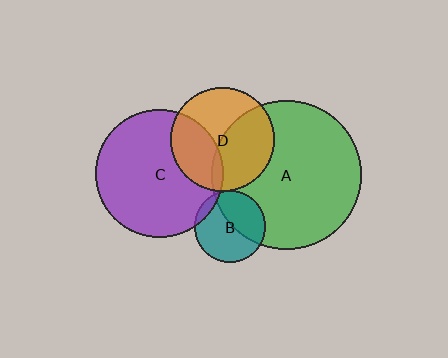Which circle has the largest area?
Circle A (green).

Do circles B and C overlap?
Yes.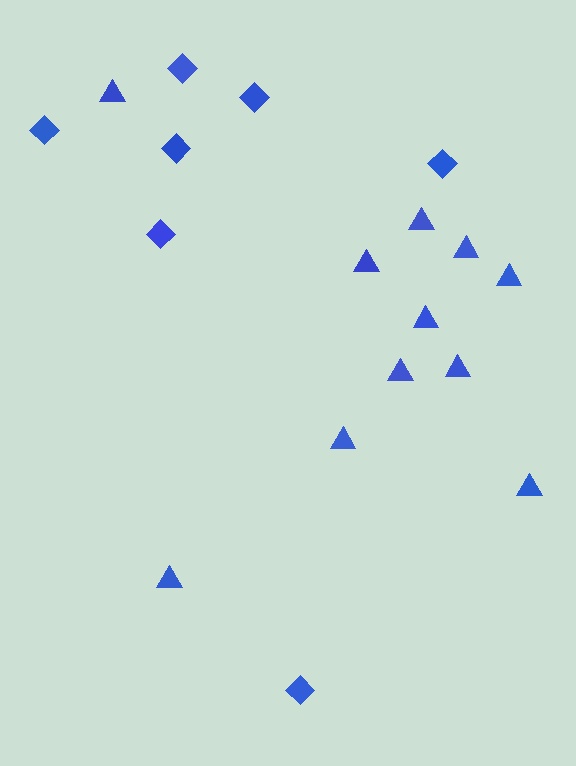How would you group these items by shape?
There are 2 groups: one group of triangles (11) and one group of diamonds (7).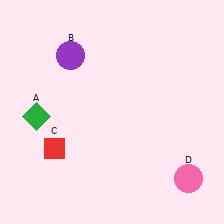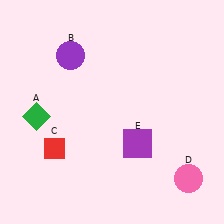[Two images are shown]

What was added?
A purple square (E) was added in Image 2.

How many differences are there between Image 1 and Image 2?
There is 1 difference between the two images.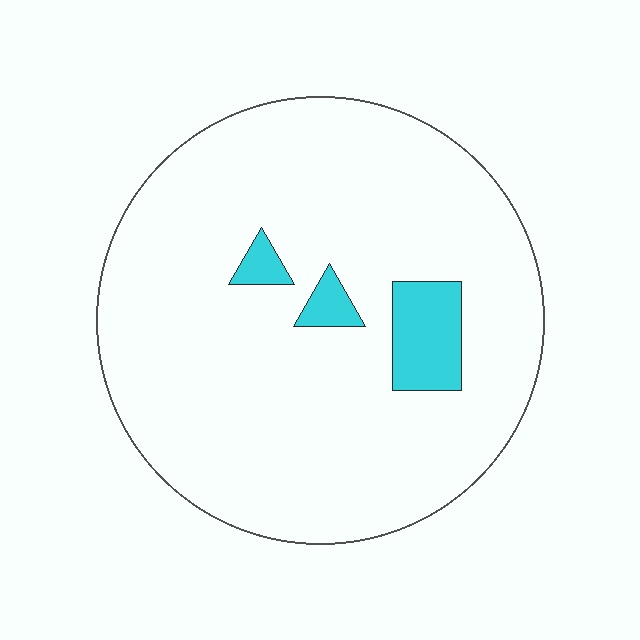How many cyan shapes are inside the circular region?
3.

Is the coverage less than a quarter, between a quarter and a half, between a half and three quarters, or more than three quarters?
Less than a quarter.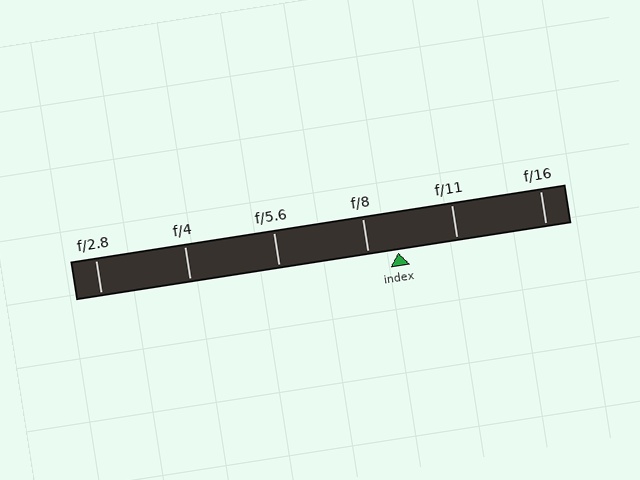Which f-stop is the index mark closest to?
The index mark is closest to f/8.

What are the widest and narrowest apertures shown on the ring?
The widest aperture shown is f/2.8 and the narrowest is f/16.